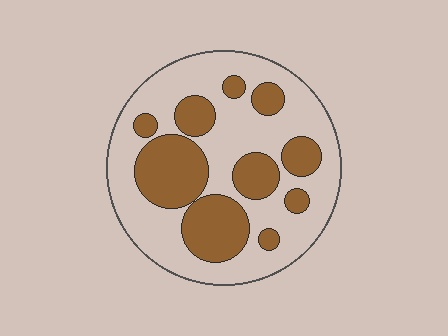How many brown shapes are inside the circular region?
10.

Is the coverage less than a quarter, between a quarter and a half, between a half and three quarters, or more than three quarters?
Between a quarter and a half.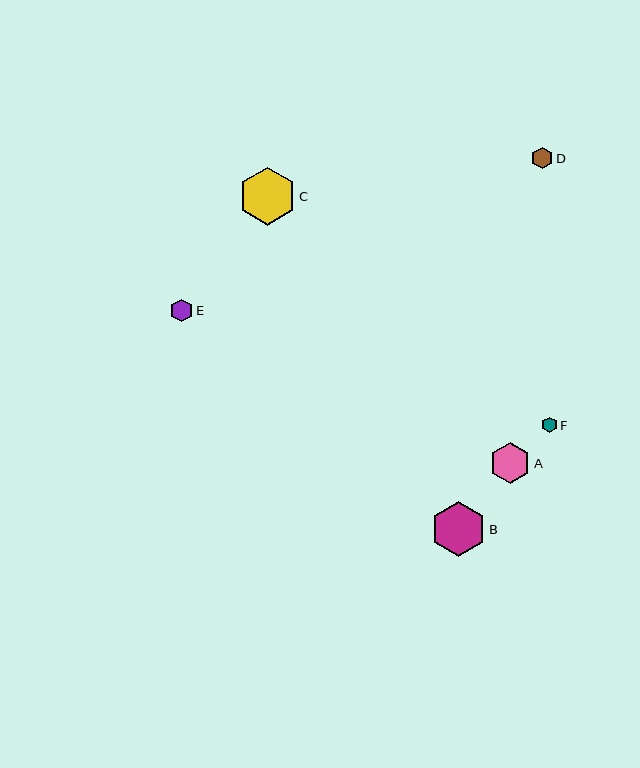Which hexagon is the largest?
Hexagon C is the largest with a size of approximately 58 pixels.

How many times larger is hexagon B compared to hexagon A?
Hexagon B is approximately 1.3 times the size of hexagon A.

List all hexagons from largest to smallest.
From largest to smallest: C, B, A, E, D, F.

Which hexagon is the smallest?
Hexagon F is the smallest with a size of approximately 16 pixels.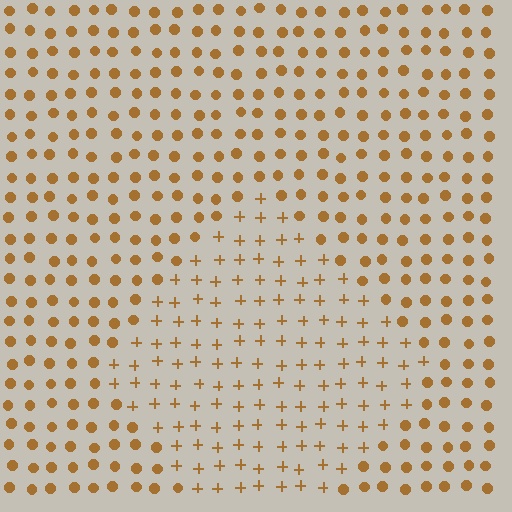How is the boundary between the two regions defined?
The boundary is defined by a change in element shape: plus signs inside vs. circles outside. All elements share the same color and spacing.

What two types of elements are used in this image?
The image uses plus signs inside the diamond region and circles outside it.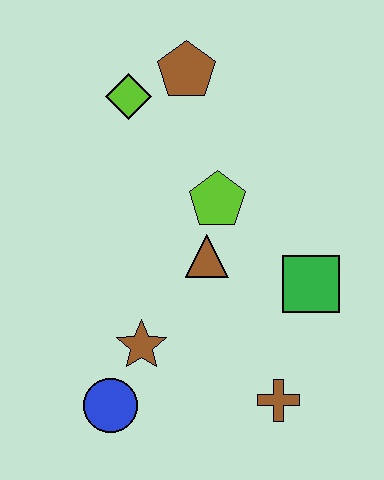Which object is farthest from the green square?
The lime diamond is farthest from the green square.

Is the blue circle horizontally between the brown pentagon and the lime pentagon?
No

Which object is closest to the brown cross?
The green square is closest to the brown cross.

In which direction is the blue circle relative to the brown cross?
The blue circle is to the left of the brown cross.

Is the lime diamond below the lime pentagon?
No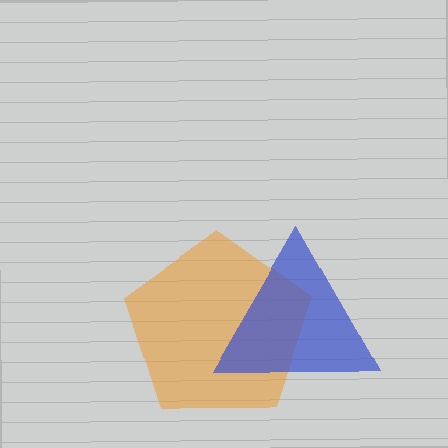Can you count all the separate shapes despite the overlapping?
Yes, there are 2 separate shapes.